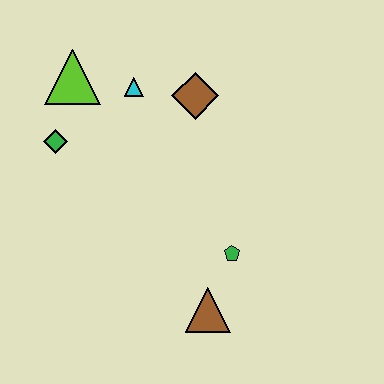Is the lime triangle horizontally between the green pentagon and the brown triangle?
No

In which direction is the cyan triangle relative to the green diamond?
The cyan triangle is to the right of the green diamond.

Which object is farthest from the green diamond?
The brown triangle is farthest from the green diamond.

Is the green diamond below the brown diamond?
Yes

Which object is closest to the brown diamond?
The cyan triangle is closest to the brown diamond.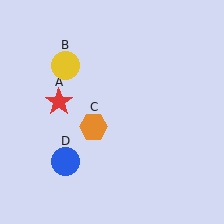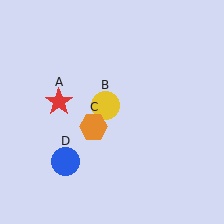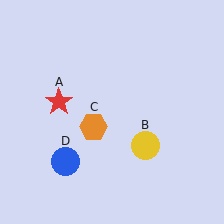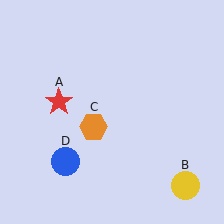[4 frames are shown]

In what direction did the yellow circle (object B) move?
The yellow circle (object B) moved down and to the right.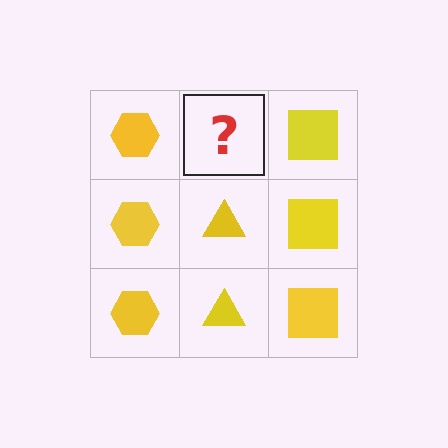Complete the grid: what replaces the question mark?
The question mark should be replaced with a yellow triangle.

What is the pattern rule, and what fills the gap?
The rule is that each column has a consistent shape. The gap should be filled with a yellow triangle.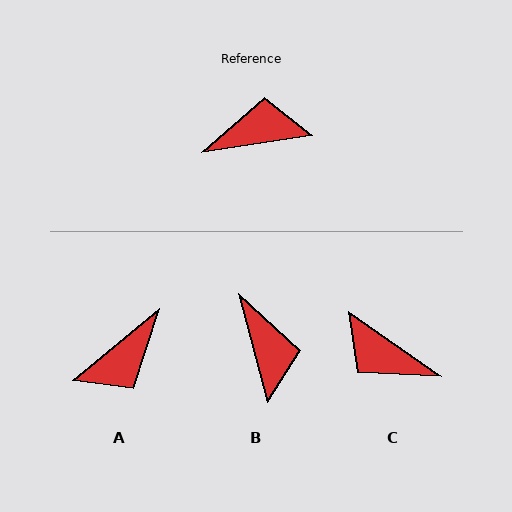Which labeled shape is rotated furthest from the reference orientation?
A, about 149 degrees away.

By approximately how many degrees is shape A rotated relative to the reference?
Approximately 149 degrees clockwise.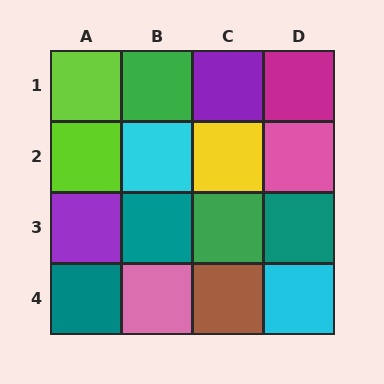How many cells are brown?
1 cell is brown.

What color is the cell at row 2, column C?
Yellow.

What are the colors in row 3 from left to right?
Purple, teal, green, teal.